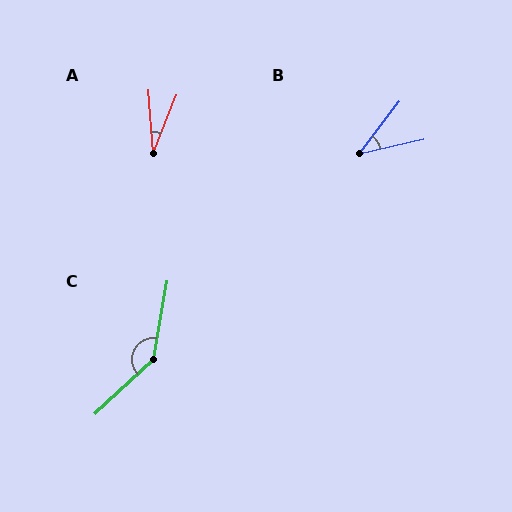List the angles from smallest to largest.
A (26°), B (40°), C (142°).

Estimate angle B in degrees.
Approximately 40 degrees.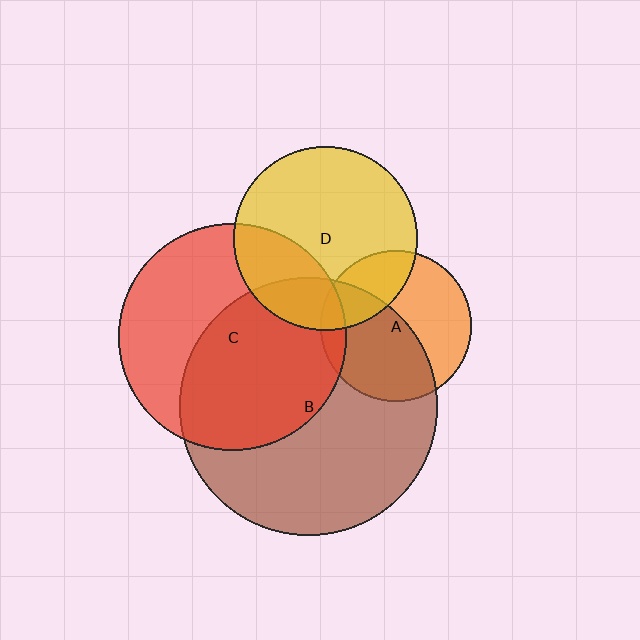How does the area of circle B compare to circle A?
Approximately 2.9 times.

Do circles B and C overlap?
Yes.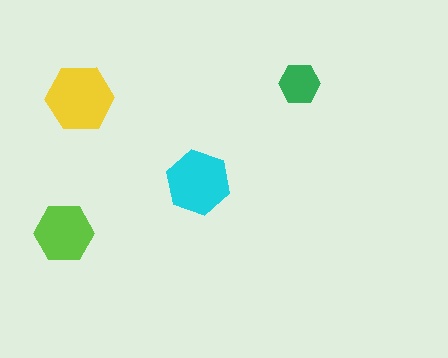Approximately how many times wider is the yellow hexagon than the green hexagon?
About 1.5 times wider.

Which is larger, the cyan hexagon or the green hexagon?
The cyan one.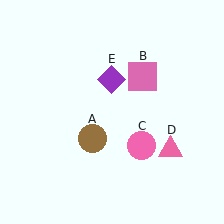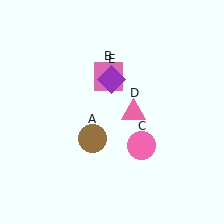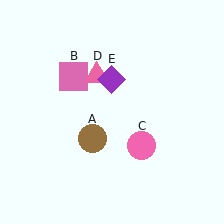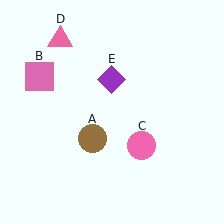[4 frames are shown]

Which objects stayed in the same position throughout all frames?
Brown circle (object A) and pink circle (object C) and purple diamond (object E) remained stationary.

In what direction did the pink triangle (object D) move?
The pink triangle (object D) moved up and to the left.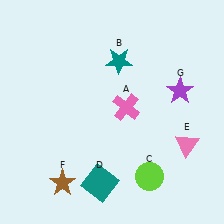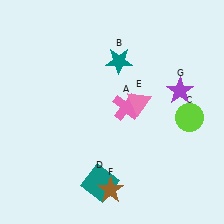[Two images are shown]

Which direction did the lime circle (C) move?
The lime circle (C) moved up.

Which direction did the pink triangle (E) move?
The pink triangle (E) moved left.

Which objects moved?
The objects that moved are: the lime circle (C), the pink triangle (E), the brown star (F).